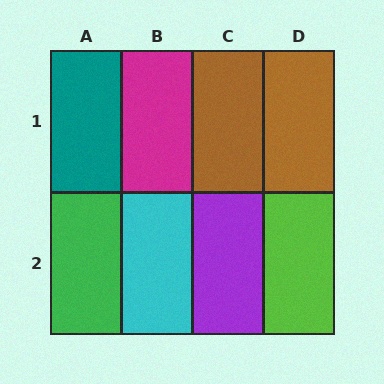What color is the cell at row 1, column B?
Magenta.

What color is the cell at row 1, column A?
Teal.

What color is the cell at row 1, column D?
Brown.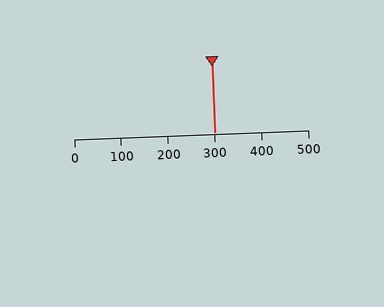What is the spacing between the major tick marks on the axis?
The major ticks are spaced 100 apart.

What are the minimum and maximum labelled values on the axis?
The axis runs from 0 to 500.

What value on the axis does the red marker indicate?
The marker indicates approximately 300.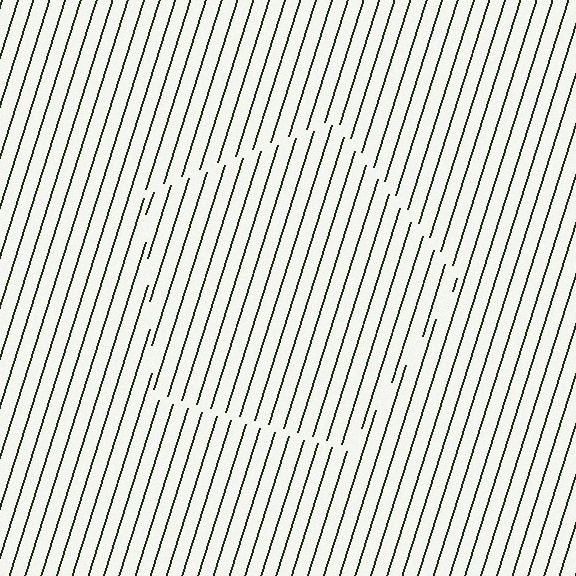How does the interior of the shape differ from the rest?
The interior of the shape contains the same grating, shifted by half a period — the contour is defined by the phase discontinuity where line-ends from the inner and outer gratings abut.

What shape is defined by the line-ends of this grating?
An illusory pentagon. The interior of the shape contains the same grating, shifted by half a period — the contour is defined by the phase discontinuity where line-ends from the inner and outer gratings abut.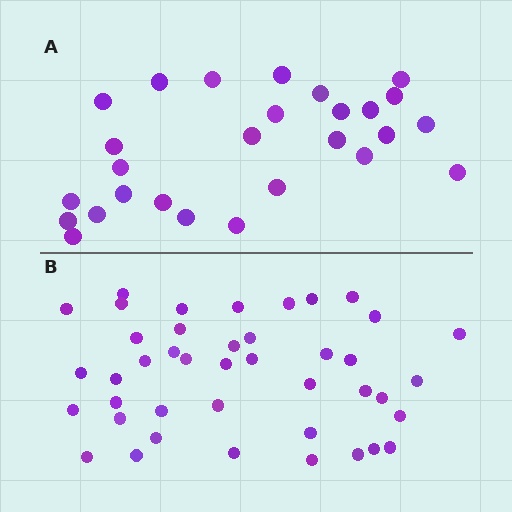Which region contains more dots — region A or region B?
Region B (the bottom region) has more dots.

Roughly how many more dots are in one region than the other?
Region B has approximately 15 more dots than region A.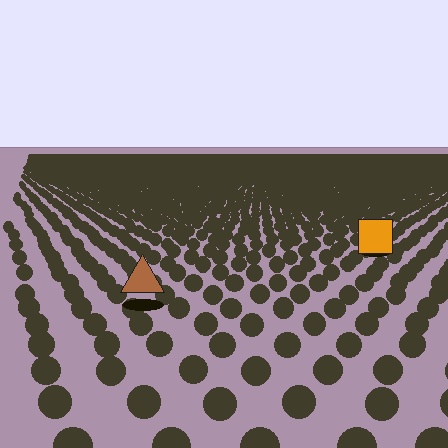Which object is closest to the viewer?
The brown triangle is closest. The texture marks near it are larger and more spread out.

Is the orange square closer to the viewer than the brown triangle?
No. The brown triangle is closer — you can tell from the texture gradient: the ground texture is coarser near it.